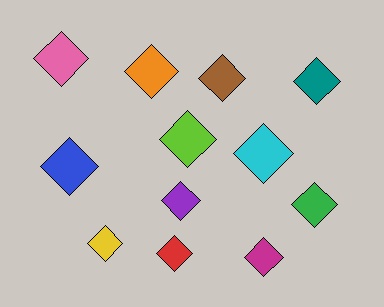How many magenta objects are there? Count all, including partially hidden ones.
There is 1 magenta object.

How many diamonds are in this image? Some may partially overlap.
There are 12 diamonds.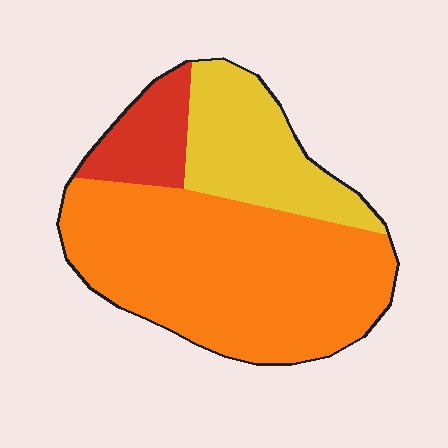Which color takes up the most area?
Orange, at roughly 65%.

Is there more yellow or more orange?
Orange.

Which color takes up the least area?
Red, at roughly 10%.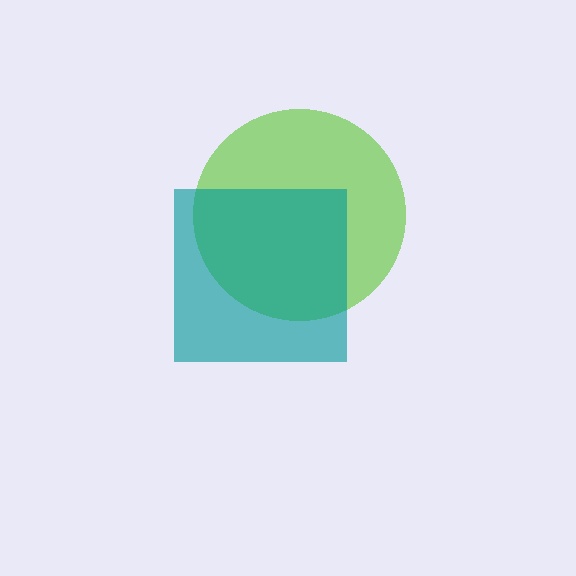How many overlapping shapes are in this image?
There are 2 overlapping shapes in the image.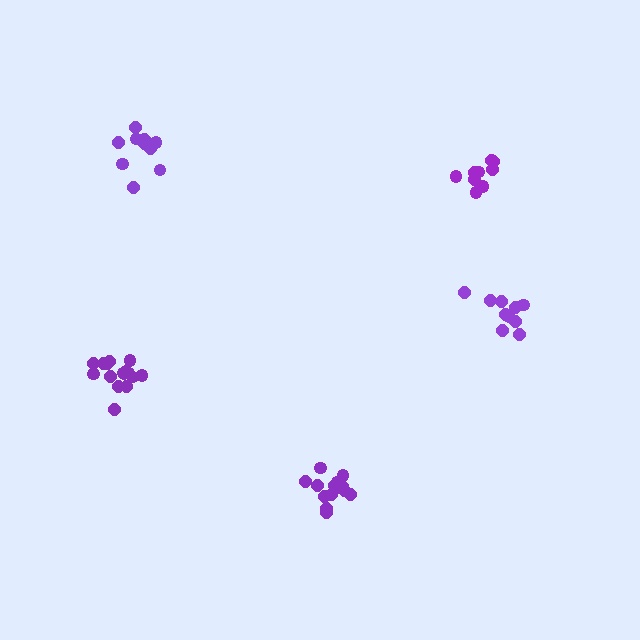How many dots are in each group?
Group 1: 16 dots, Group 2: 14 dots, Group 3: 11 dots, Group 4: 10 dots, Group 5: 10 dots (61 total).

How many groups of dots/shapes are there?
There are 5 groups.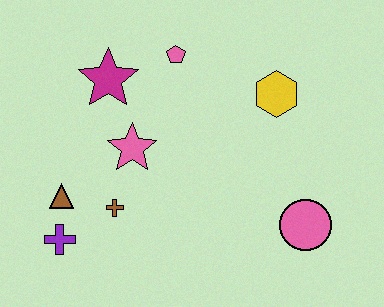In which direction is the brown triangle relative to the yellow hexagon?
The brown triangle is to the left of the yellow hexagon.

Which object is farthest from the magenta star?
The pink circle is farthest from the magenta star.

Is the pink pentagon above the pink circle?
Yes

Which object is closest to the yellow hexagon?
The pink pentagon is closest to the yellow hexagon.